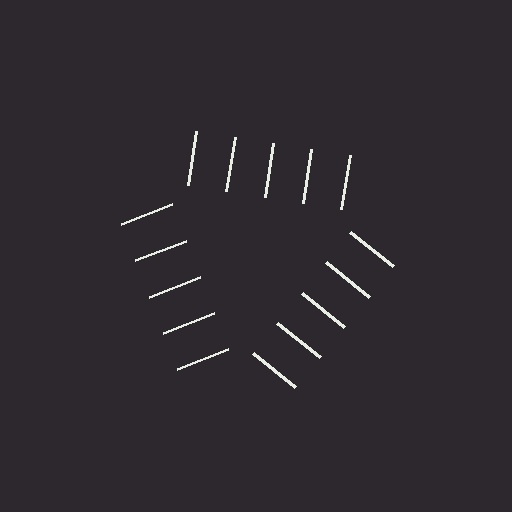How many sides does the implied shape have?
3 sides — the line-ends trace a triangle.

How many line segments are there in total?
15 — 5 along each of the 3 edges.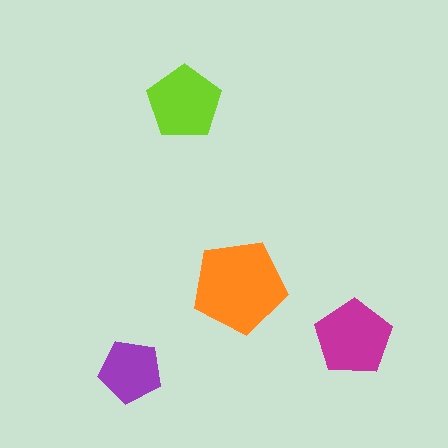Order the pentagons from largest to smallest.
the orange one, the magenta one, the lime one, the purple one.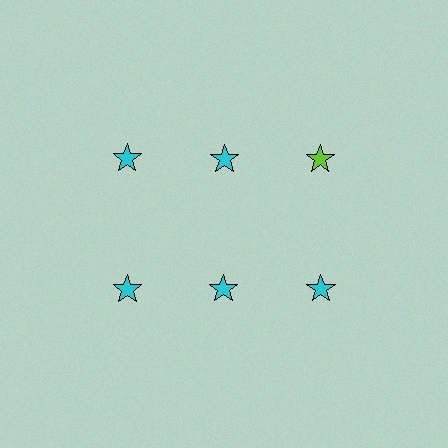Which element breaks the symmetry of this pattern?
The lime star in the top row, center column breaks the symmetry. All other shapes are cyan stars.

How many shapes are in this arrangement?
There are 6 shapes arranged in a grid pattern.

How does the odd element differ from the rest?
It has a different color: lime instead of cyan.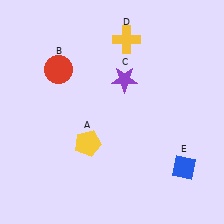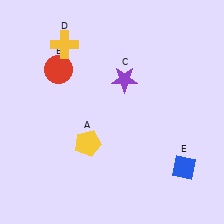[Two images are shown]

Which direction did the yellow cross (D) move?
The yellow cross (D) moved left.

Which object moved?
The yellow cross (D) moved left.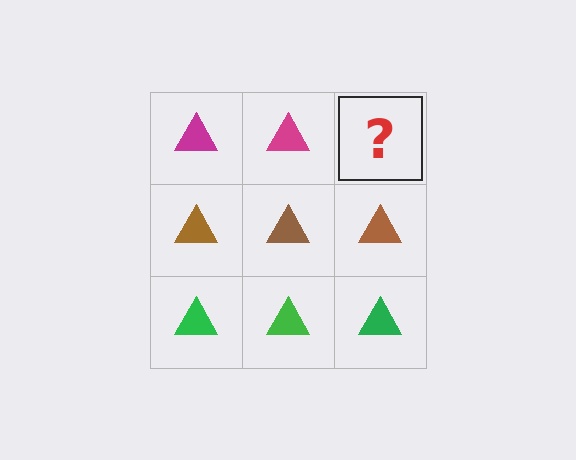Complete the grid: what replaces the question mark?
The question mark should be replaced with a magenta triangle.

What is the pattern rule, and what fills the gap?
The rule is that each row has a consistent color. The gap should be filled with a magenta triangle.